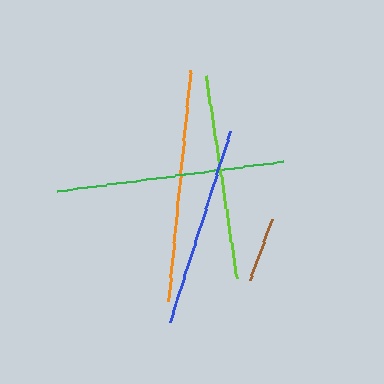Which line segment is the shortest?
The brown line is the shortest at approximately 66 pixels.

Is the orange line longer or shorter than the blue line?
The orange line is longer than the blue line.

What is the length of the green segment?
The green segment is approximately 227 pixels long.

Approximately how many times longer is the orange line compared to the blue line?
The orange line is approximately 1.2 times the length of the blue line.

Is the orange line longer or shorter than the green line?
The orange line is longer than the green line.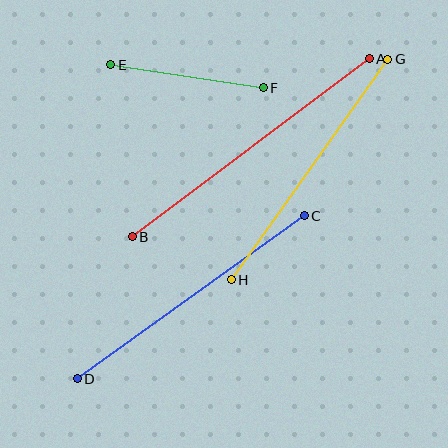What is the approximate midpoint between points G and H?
The midpoint is at approximately (310, 170) pixels.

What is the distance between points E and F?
The distance is approximately 155 pixels.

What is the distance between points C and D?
The distance is approximately 280 pixels.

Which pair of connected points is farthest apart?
Points A and B are farthest apart.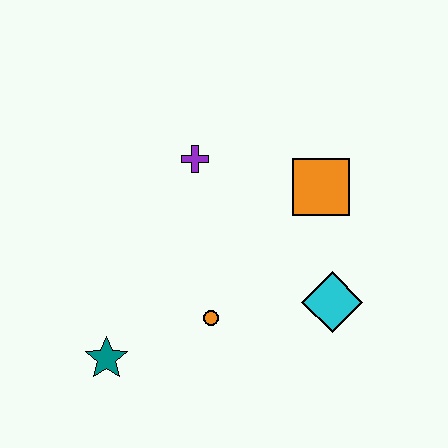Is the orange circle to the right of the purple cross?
Yes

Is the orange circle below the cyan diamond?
Yes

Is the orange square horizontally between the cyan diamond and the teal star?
Yes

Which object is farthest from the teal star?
The orange square is farthest from the teal star.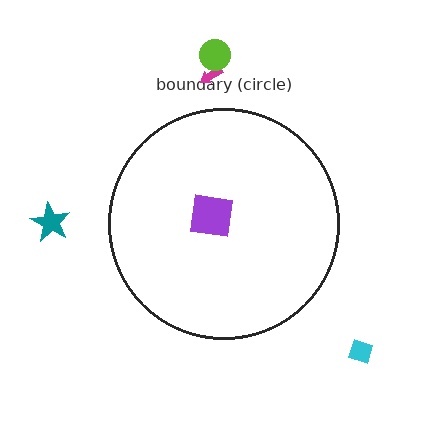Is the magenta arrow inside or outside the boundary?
Outside.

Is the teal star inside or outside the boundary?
Outside.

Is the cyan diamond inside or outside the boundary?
Outside.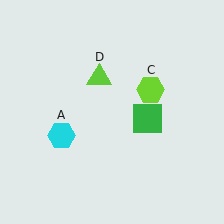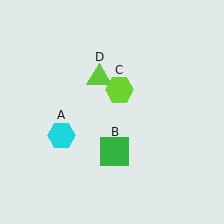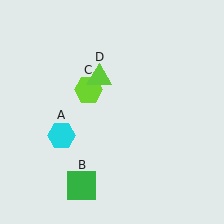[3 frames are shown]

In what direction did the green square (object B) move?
The green square (object B) moved down and to the left.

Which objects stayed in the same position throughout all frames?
Cyan hexagon (object A) and lime triangle (object D) remained stationary.